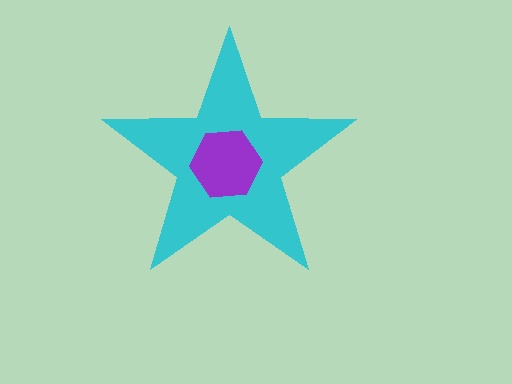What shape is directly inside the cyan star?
The purple hexagon.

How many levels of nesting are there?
2.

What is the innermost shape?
The purple hexagon.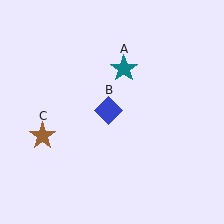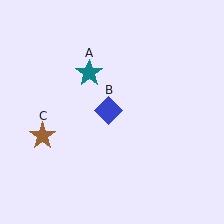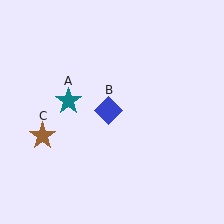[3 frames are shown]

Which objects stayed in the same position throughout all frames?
Blue diamond (object B) and brown star (object C) remained stationary.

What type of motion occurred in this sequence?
The teal star (object A) rotated counterclockwise around the center of the scene.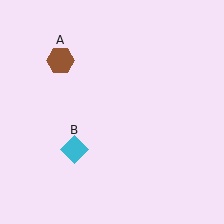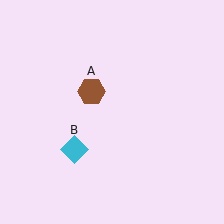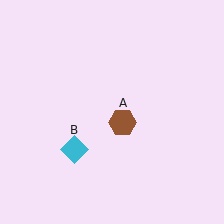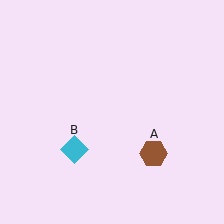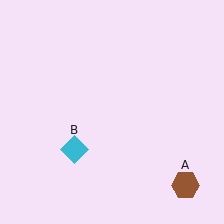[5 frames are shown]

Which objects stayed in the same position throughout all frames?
Cyan diamond (object B) remained stationary.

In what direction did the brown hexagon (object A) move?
The brown hexagon (object A) moved down and to the right.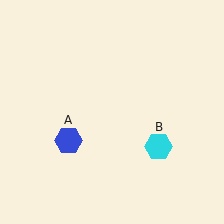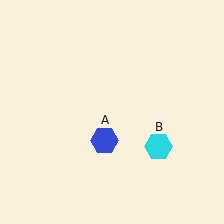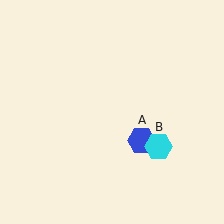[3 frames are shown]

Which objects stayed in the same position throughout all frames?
Cyan hexagon (object B) remained stationary.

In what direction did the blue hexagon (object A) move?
The blue hexagon (object A) moved right.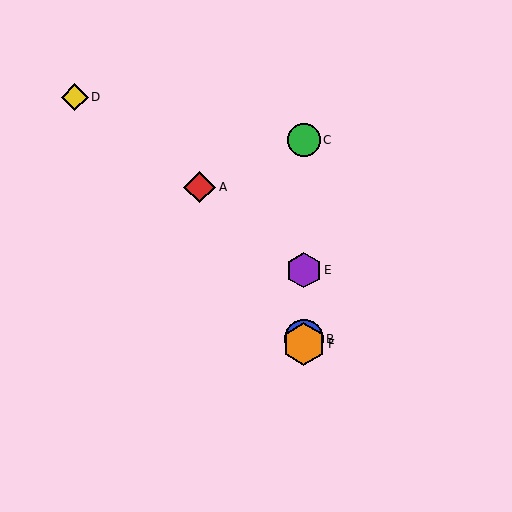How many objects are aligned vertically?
4 objects (B, C, E, F) are aligned vertically.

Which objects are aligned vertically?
Objects B, C, E, F are aligned vertically.